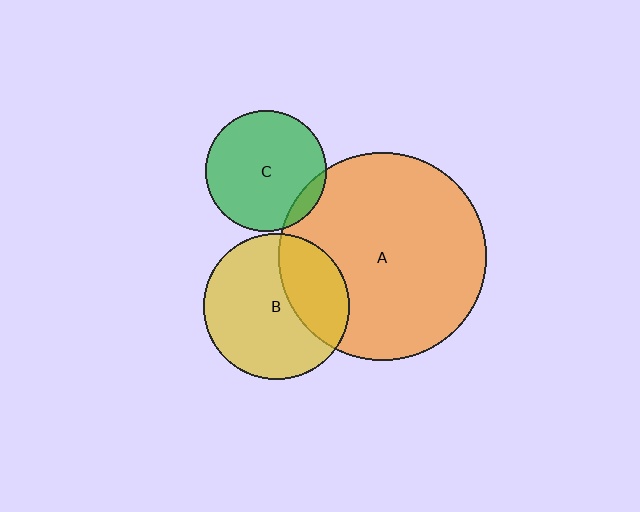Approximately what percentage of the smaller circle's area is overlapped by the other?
Approximately 10%.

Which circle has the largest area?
Circle A (orange).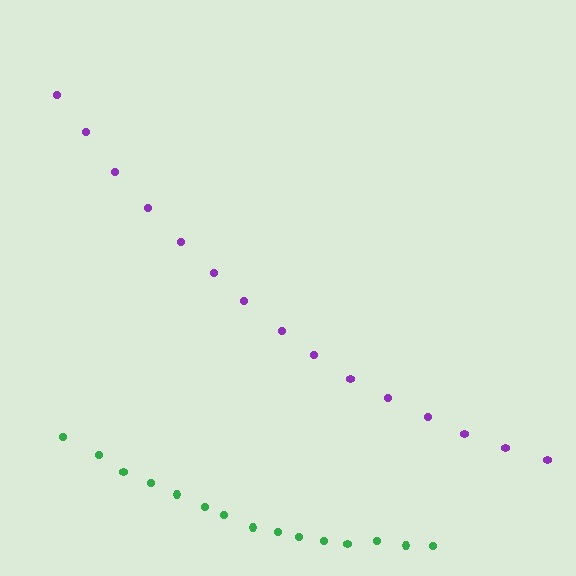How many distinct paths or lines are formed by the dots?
There are 2 distinct paths.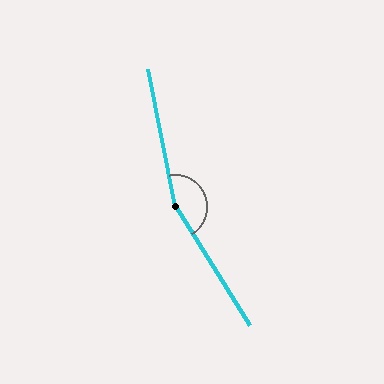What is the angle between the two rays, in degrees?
Approximately 159 degrees.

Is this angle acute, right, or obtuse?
It is obtuse.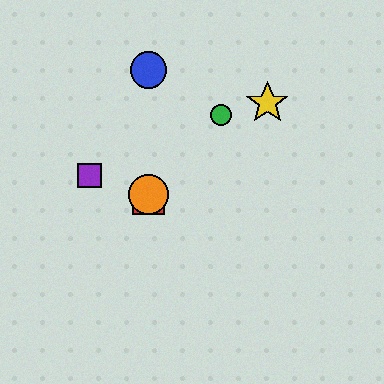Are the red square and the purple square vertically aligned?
No, the red square is at x≈149 and the purple square is at x≈90.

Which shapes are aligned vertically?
The red square, the blue circle, the orange circle are aligned vertically.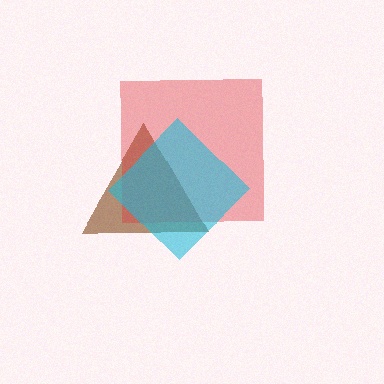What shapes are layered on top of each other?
The layered shapes are: a brown triangle, a red square, a cyan diamond.